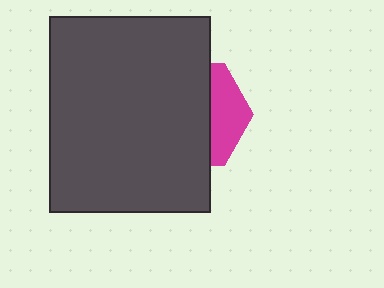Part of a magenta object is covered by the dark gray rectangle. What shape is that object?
It is a hexagon.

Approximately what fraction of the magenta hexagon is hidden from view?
Roughly 69% of the magenta hexagon is hidden behind the dark gray rectangle.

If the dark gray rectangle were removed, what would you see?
You would see the complete magenta hexagon.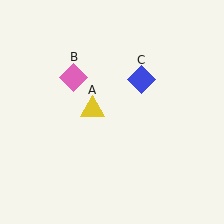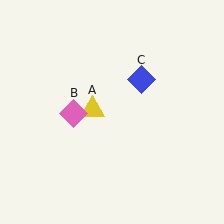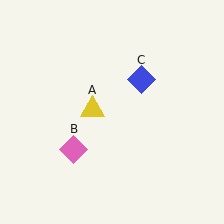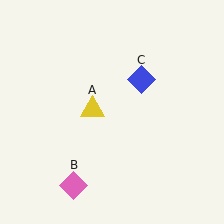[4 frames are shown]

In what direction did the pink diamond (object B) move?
The pink diamond (object B) moved down.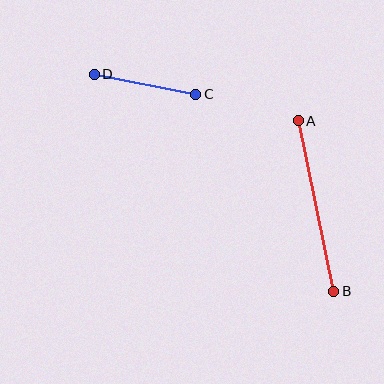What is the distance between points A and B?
The distance is approximately 174 pixels.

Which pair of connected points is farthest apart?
Points A and B are farthest apart.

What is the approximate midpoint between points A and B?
The midpoint is at approximately (316, 206) pixels.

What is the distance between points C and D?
The distance is approximately 103 pixels.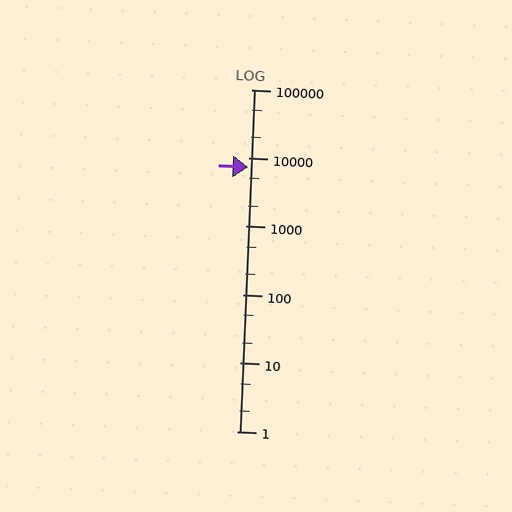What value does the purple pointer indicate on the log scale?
The pointer indicates approximately 7400.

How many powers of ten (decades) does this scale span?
The scale spans 5 decades, from 1 to 100000.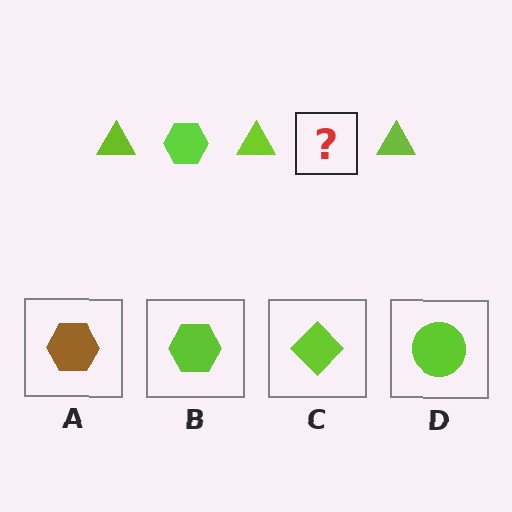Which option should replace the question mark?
Option B.